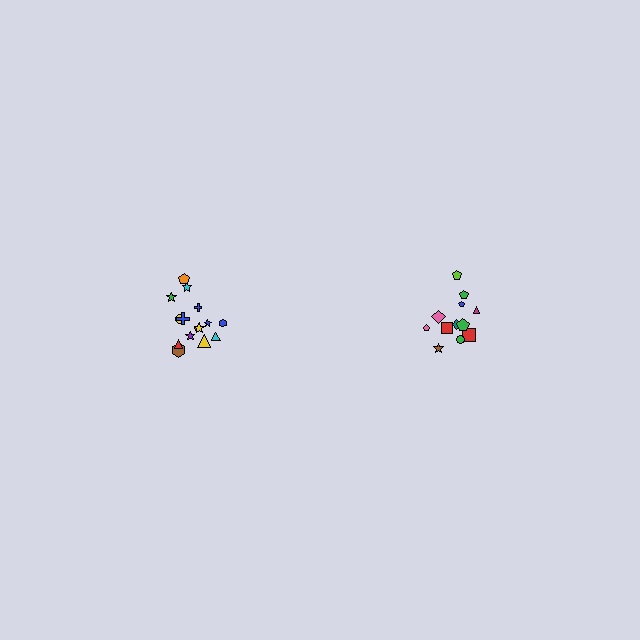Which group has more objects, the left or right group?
The left group.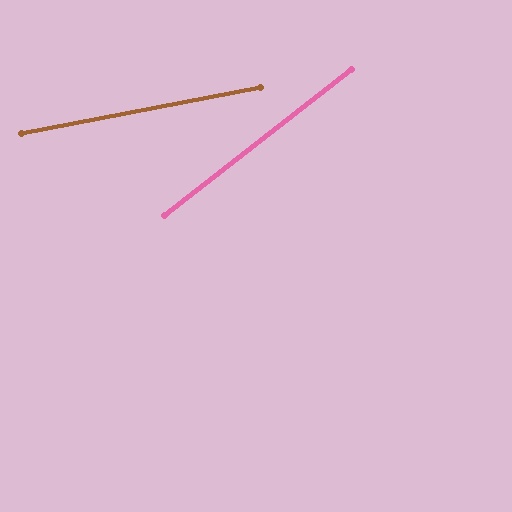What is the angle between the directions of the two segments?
Approximately 27 degrees.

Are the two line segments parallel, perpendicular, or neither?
Neither parallel nor perpendicular — they differ by about 27°.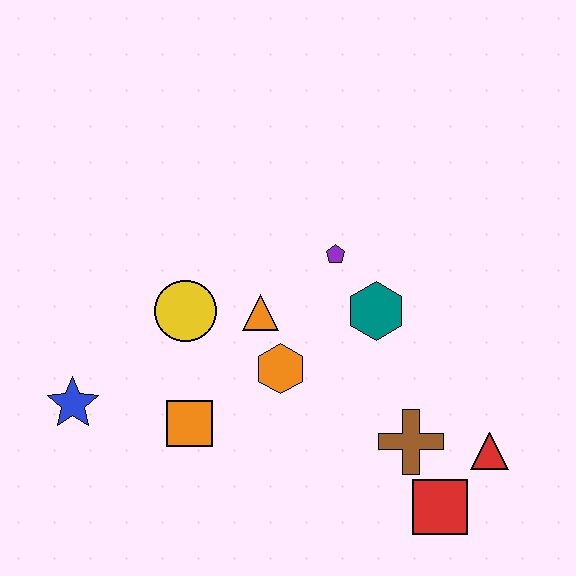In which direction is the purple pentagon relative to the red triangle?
The purple pentagon is above the red triangle.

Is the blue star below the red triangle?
No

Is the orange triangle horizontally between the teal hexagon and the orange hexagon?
No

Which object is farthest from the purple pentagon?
The blue star is farthest from the purple pentagon.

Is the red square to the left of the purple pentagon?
No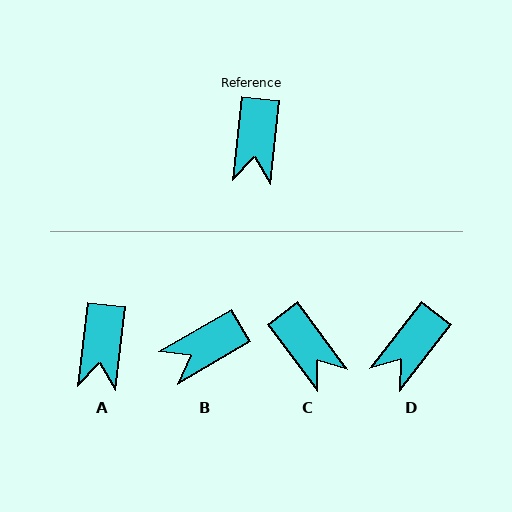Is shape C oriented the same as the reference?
No, it is off by about 43 degrees.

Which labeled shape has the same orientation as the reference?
A.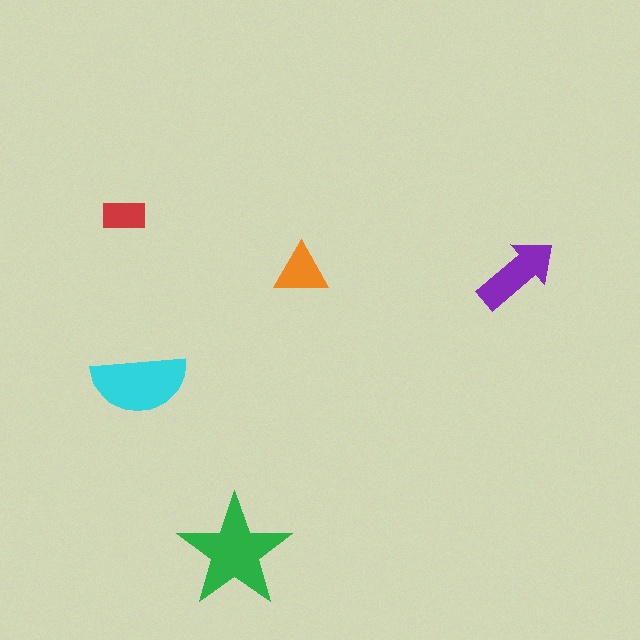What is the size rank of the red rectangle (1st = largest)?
5th.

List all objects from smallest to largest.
The red rectangle, the orange triangle, the purple arrow, the cyan semicircle, the green star.